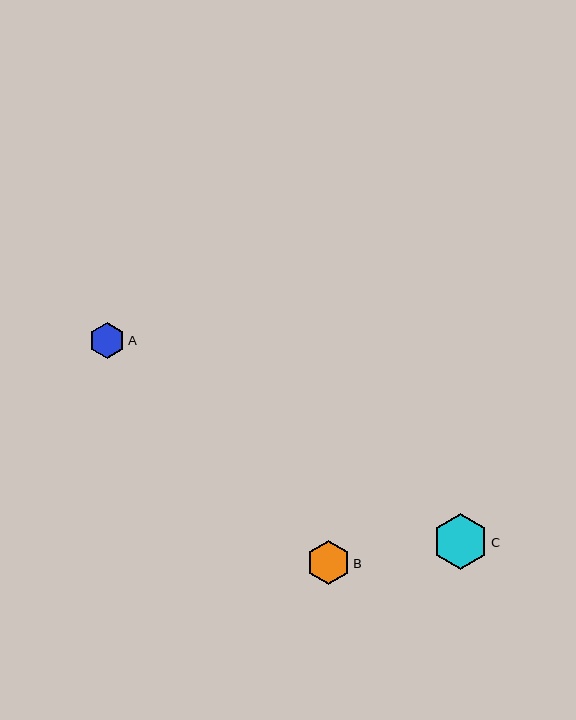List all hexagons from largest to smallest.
From largest to smallest: C, B, A.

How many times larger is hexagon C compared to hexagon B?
Hexagon C is approximately 1.3 times the size of hexagon B.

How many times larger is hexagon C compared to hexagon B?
Hexagon C is approximately 1.3 times the size of hexagon B.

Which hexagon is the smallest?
Hexagon A is the smallest with a size of approximately 36 pixels.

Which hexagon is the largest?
Hexagon C is the largest with a size of approximately 55 pixels.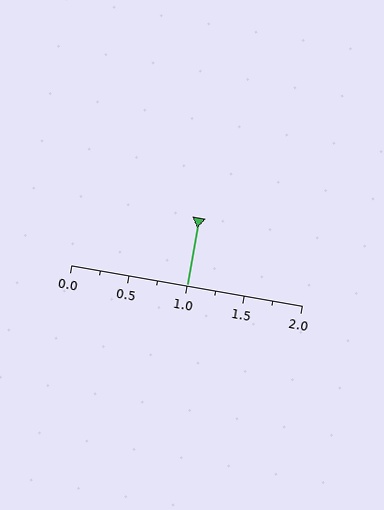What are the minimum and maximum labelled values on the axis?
The axis runs from 0.0 to 2.0.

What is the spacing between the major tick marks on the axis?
The major ticks are spaced 0.5 apart.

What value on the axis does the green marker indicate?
The marker indicates approximately 1.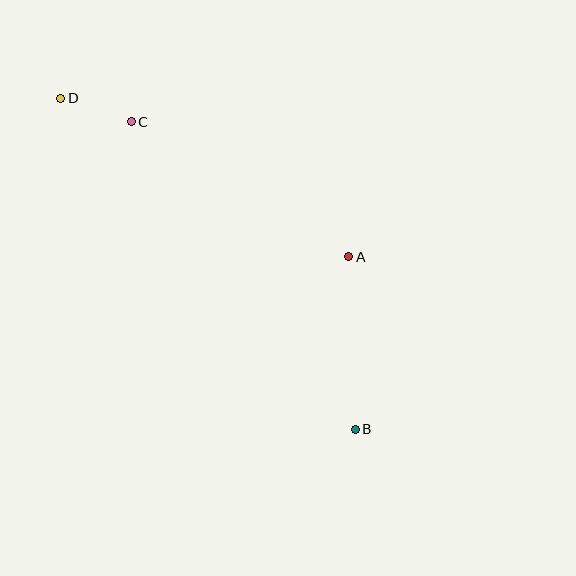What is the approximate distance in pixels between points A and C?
The distance between A and C is approximately 256 pixels.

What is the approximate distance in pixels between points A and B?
The distance between A and B is approximately 173 pixels.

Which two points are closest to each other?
Points C and D are closest to each other.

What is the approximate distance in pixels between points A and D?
The distance between A and D is approximately 329 pixels.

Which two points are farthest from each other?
Points B and D are farthest from each other.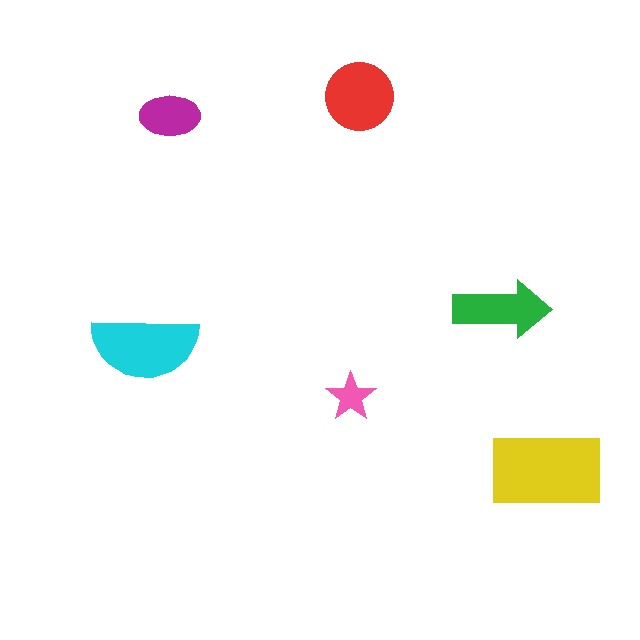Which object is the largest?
The yellow rectangle.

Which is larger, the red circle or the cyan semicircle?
The cyan semicircle.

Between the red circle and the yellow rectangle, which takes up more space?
The yellow rectangle.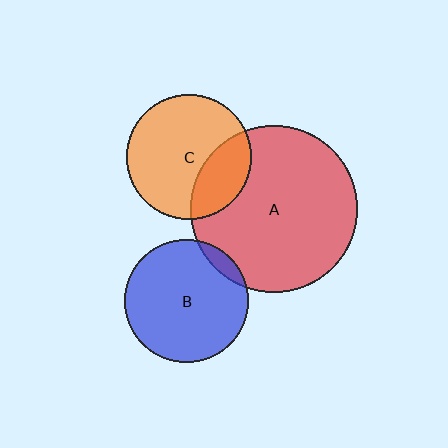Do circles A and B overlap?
Yes.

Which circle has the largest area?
Circle A (red).